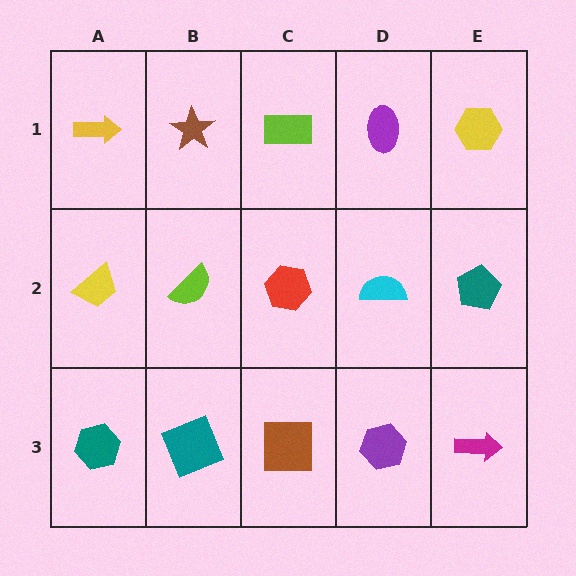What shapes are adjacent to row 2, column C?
A lime rectangle (row 1, column C), a brown square (row 3, column C), a lime semicircle (row 2, column B), a cyan semicircle (row 2, column D).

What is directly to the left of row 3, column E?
A purple hexagon.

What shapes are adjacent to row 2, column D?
A purple ellipse (row 1, column D), a purple hexagon (row 3, column D), a red hexagon (row 2, column C), a teal pentagon (row 2, column E).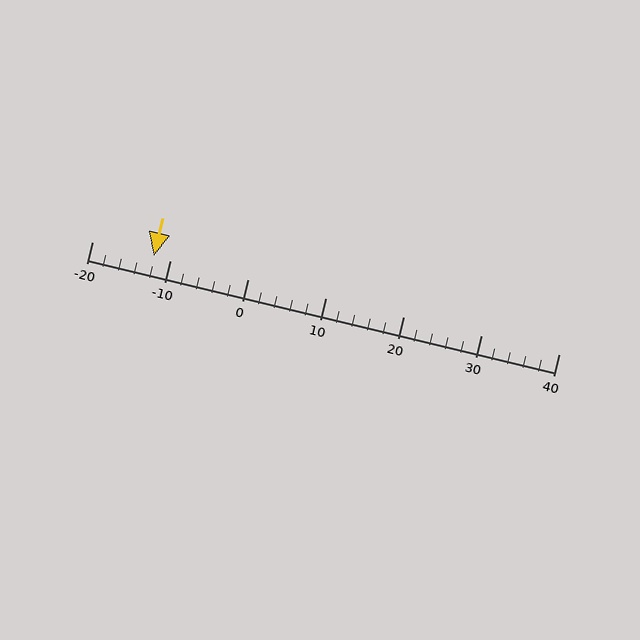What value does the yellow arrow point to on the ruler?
The yellow arrow points to approximately -12.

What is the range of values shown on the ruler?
The ruler shows values from -20 to 40.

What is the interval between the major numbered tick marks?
The major tick marks are spaced 10 units apart.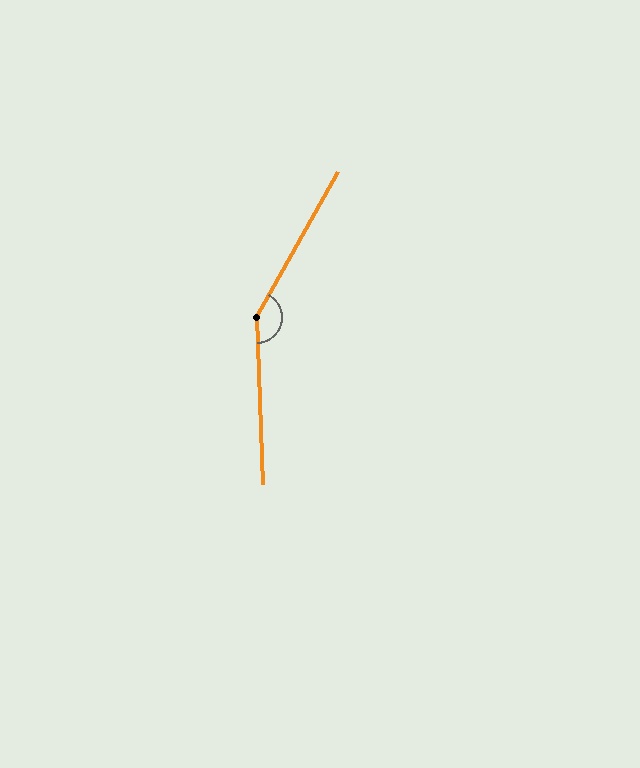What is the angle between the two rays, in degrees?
Approximately 149 degrees.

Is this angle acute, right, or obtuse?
It is obtuse.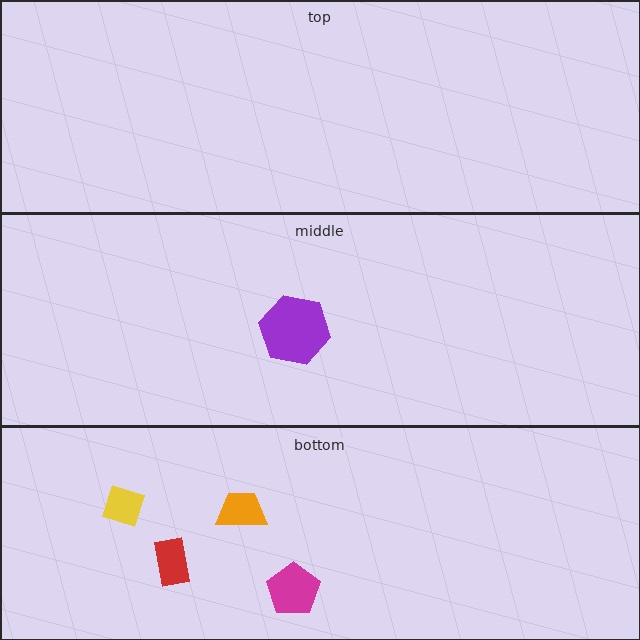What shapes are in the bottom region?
The magenta pentagon, the orange trapezoid, the yellow diamond, the red rectangle.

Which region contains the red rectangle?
The bottom region.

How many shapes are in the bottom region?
4.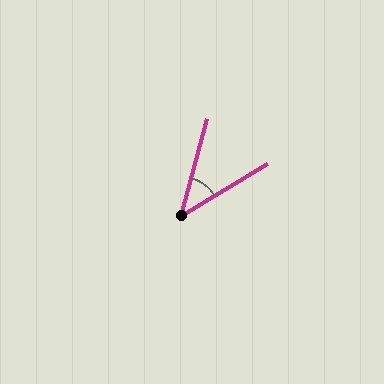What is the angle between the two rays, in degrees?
Approximately 44 degrees.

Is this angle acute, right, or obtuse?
It is acute.